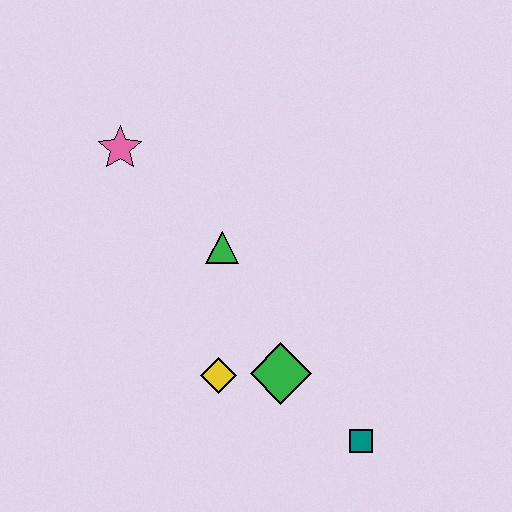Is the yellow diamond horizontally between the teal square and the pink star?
Yes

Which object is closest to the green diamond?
The yellow diamond is closest to the green diamond.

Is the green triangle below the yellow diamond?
No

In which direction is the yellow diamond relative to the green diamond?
The yellow diamond is to the left of the green diamond.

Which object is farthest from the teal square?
The pink star is farthest from the teal square.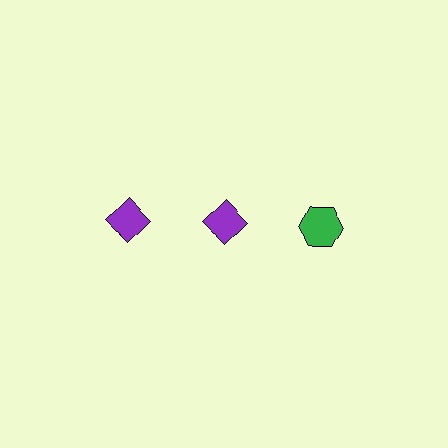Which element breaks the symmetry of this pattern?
The green hexagon in the top row, center column breaks the symmetry. All other shapes are purple diamonds.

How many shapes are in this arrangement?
There are 3 shapes arranged in a grid pattern.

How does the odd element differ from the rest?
It differs in both color (green instead of purple) and shape (hexagon instead of diamond).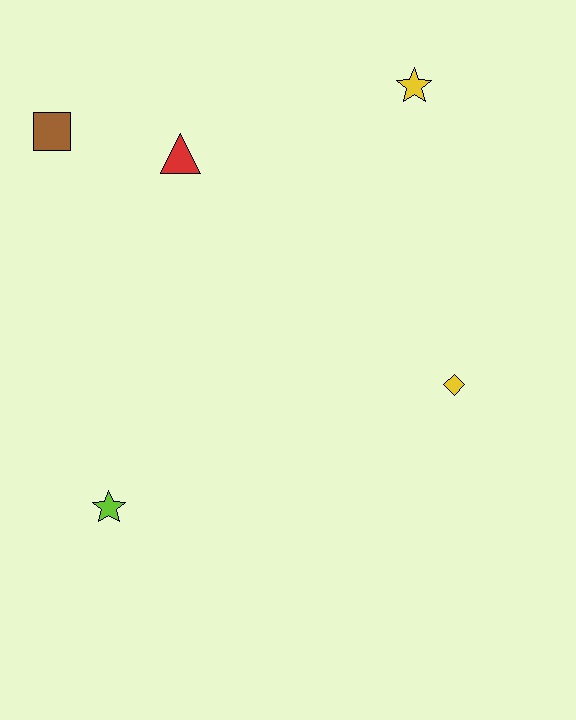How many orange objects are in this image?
There are no orange objects.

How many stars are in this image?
There are 2 stars.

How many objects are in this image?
There are 5 objects.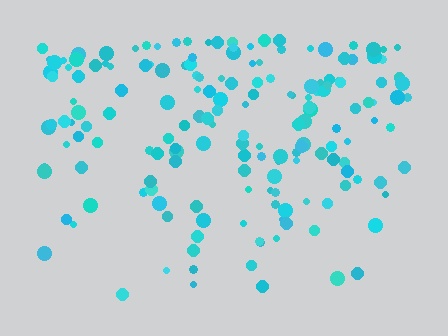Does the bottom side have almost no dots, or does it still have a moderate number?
Still a moderate number, just noticeably fewer than the top.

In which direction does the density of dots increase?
From bottom to top, with the top side densest.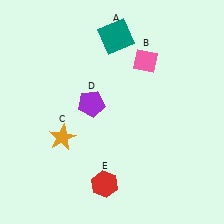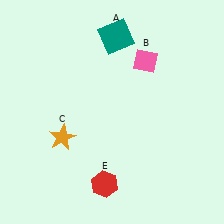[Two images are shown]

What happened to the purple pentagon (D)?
The purple pentagon (D) was removed in Image 2. It was in the top-left area of Image 1.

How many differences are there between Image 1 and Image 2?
There is 1 difference between the two images.